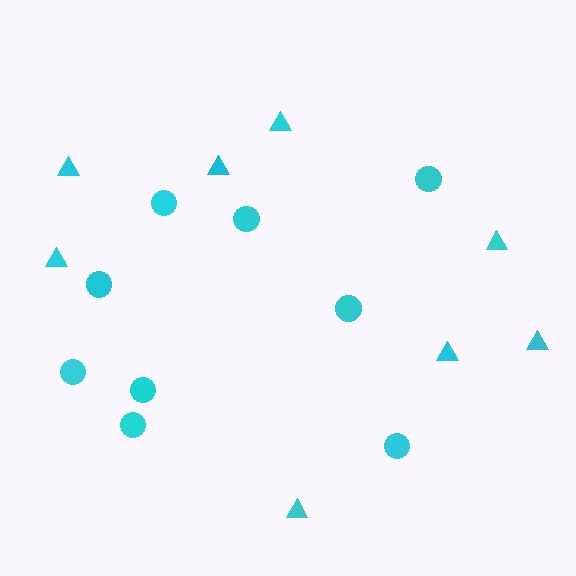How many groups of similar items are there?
There are 2 groups: one group of triangles (8) and one group of circles (9).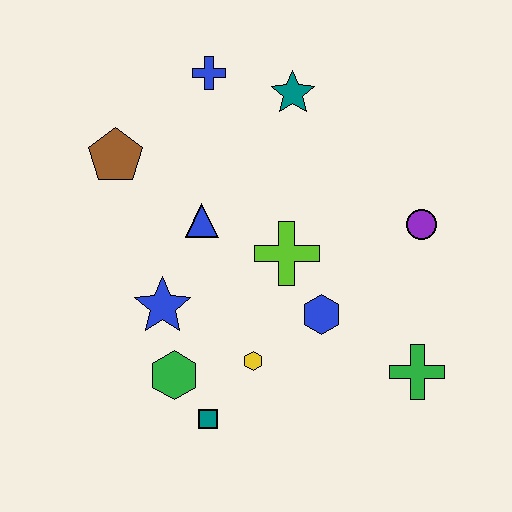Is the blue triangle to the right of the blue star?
Yes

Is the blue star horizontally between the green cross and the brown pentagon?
Yes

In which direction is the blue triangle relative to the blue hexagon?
The blue triangle is to the left of the blue hexagon.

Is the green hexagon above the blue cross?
No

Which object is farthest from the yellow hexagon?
The blue cross is farthest from the yellow hexagon.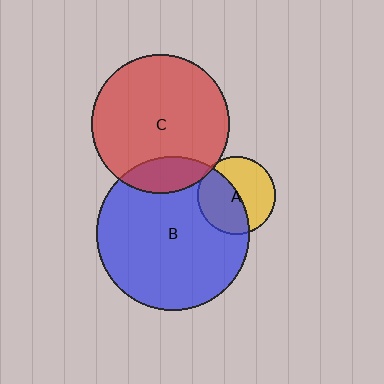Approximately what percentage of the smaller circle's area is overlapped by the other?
Approximately 50%.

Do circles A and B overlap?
Yes.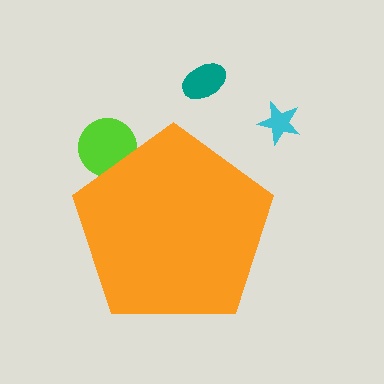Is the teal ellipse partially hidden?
No, the teal ellipse is fully visible.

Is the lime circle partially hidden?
Yes, the lime circle is partially hidden behind the orange pentagon.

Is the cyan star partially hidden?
No, the cyan star is fully visible.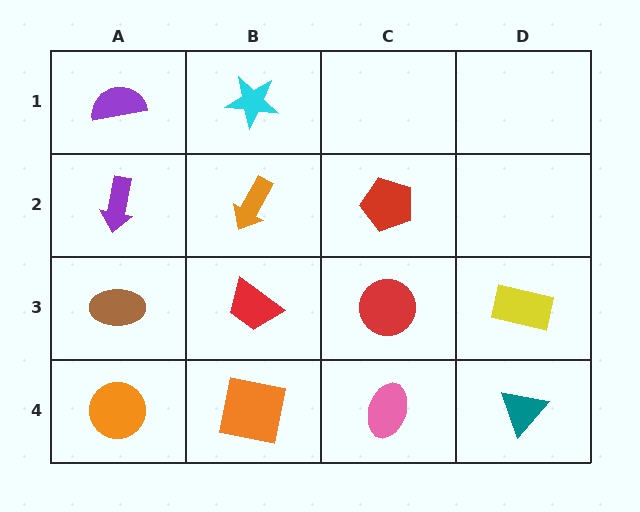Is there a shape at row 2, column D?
No, that cell is empty.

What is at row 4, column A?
An orange circle.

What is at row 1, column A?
A purple semicircle.